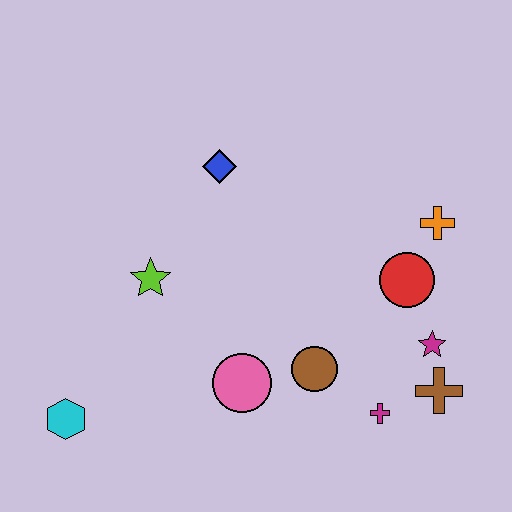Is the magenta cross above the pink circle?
No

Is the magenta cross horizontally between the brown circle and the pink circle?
No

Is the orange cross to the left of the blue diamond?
No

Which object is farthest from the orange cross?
The cyan hexagon is farthest from the orange cross.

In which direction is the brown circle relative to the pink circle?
The brown circle is to the right of the pink circle.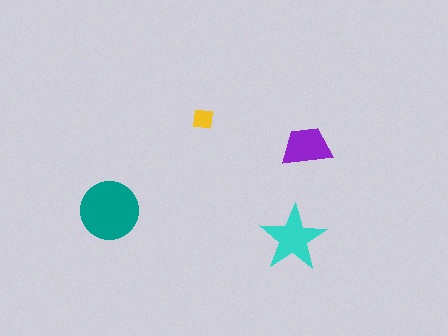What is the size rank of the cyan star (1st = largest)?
2nd.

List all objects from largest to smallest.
The teal circle, the cyan star, the purple trapezoid, the yellow square.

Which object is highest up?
The yellow square is topmost.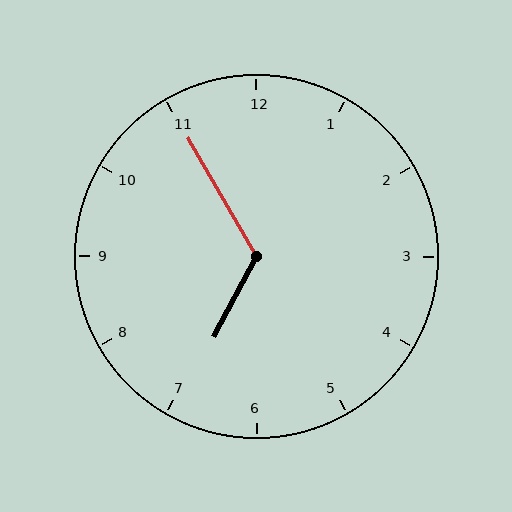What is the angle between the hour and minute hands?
Approximately 122 degrees.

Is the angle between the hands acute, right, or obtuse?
It is obtuse.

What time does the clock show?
6:55.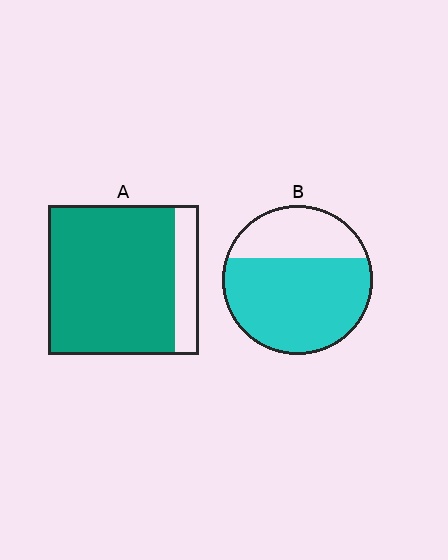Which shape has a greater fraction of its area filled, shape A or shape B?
Shape A.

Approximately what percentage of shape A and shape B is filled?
A is approximately 85% and B is approximately 70%.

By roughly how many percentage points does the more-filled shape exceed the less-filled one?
By roughly 15 percentage points (A over B).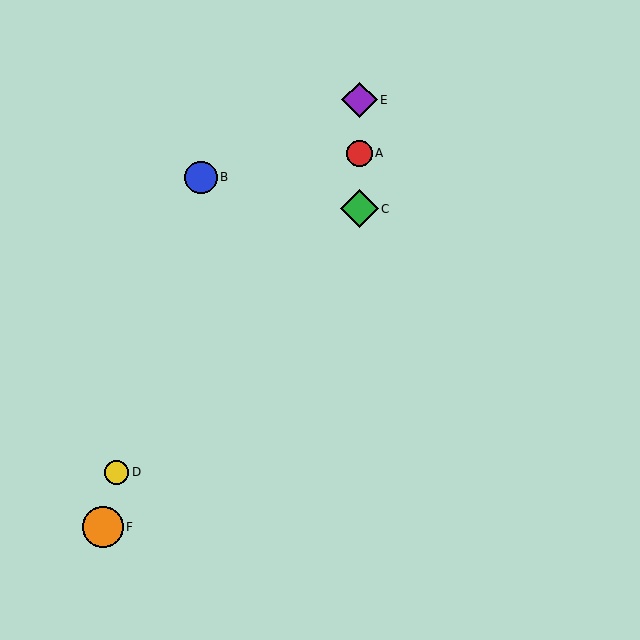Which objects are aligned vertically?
Objects A, C, E are aligned vertically.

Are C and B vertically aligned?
No, C is at x≈359 and B is at x≈201.